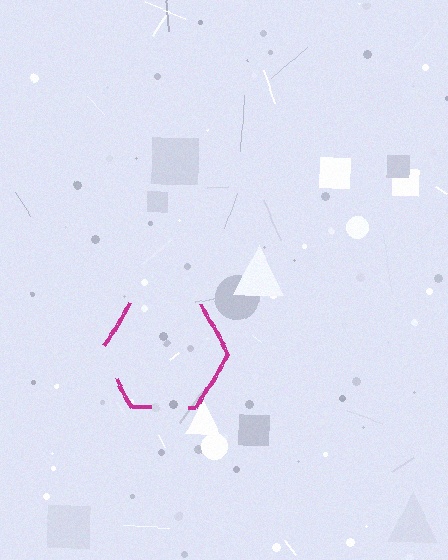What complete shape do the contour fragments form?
The contour fragments form a hexagon.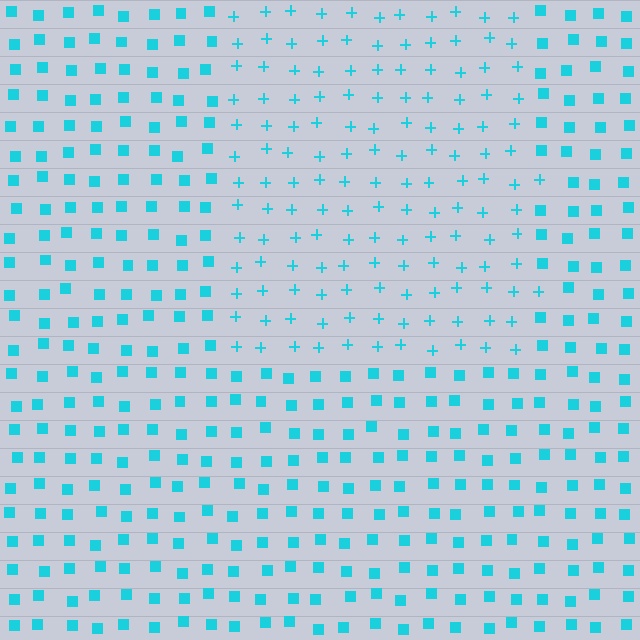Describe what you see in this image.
The image is filled with small cyan elements arranged in a uniform grid. A rectangle-shaped region contains plus signs, while the surrounding area contains squares. The boundary is defined purely by the change in element shape.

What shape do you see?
I see a rectangle.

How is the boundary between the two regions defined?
The boundary is defined by a change in element shape: plus signs inside vs. squares outside. All elements share the same color and spacing.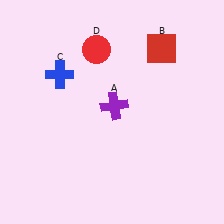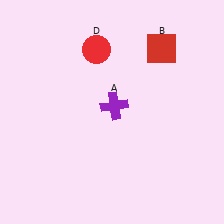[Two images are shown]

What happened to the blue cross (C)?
The blue cross (C) was removed in Image 2. It was in the top-left area of Image 1.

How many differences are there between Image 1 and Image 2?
There is 1 difference between the two images.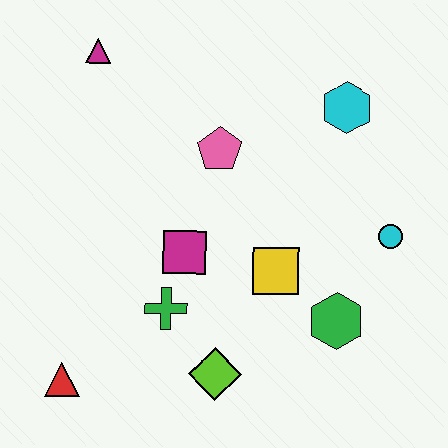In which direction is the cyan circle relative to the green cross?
The cyan circle is to the right of the green cross.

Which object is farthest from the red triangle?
The cyan hexagon is farthest from the red triangle.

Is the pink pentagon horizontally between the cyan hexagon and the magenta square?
Yes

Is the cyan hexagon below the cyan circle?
No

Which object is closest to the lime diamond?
The green cross is closest to the lime diamond.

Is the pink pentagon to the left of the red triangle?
No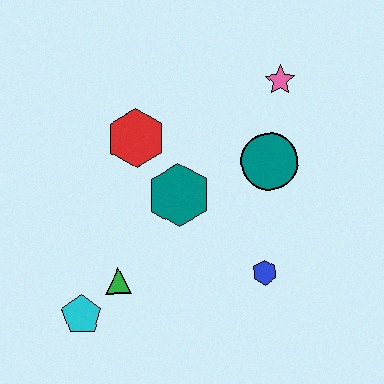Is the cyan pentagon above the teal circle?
No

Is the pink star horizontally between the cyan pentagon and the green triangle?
No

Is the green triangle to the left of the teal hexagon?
Yes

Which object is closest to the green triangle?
The cyan pentagon is closest to the green triangle.